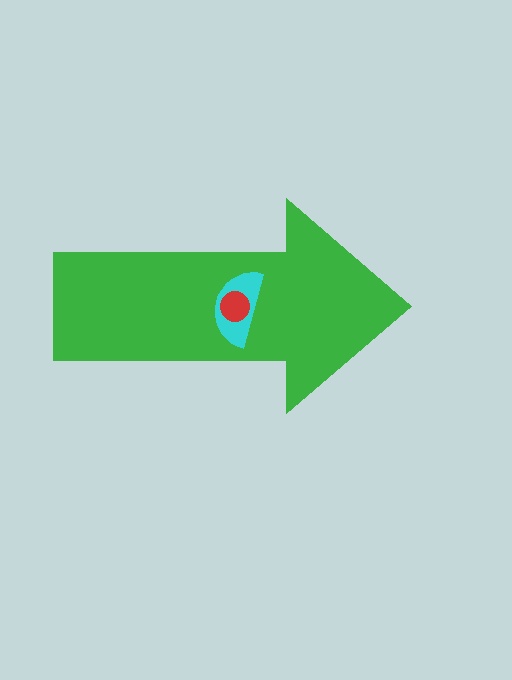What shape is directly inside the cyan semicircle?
The red circle.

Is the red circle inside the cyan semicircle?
Yes.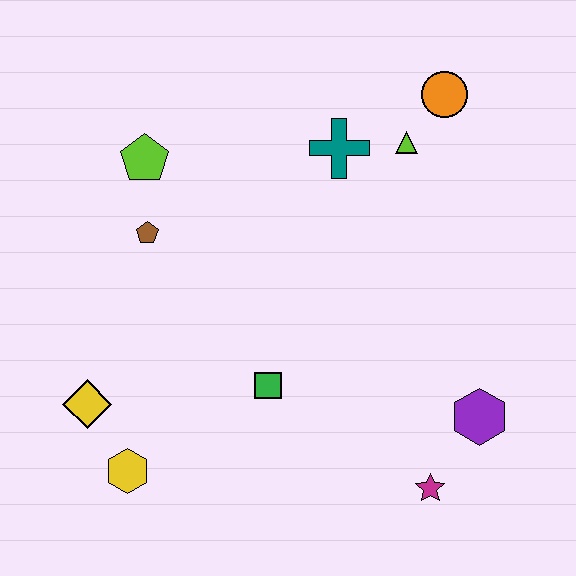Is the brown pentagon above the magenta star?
Yes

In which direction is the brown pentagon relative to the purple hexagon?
The brown pentagon is to the left of the purple hexagon.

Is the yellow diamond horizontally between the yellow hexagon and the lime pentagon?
No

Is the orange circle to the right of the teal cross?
Yes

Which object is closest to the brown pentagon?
The lime pentagon is closest to the brown pentagon.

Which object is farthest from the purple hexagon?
The lime pentagon is farthest from the purple hexagon.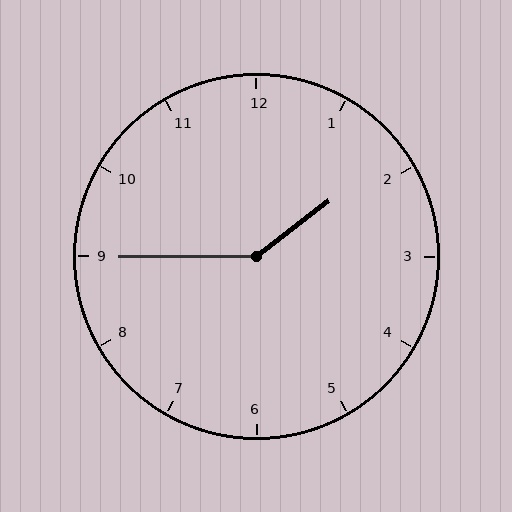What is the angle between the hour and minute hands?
Approximately 142 degrees.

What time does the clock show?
1:45.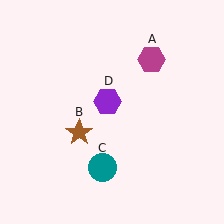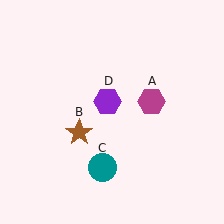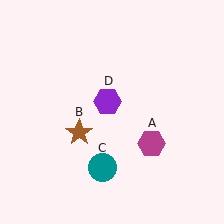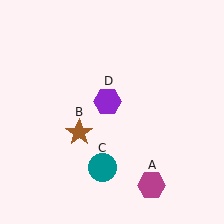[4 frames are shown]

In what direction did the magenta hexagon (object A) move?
The magenta hexagon (object A) moved down.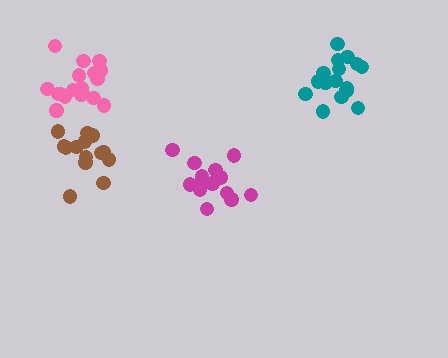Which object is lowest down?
The magenta cluster is bottommost.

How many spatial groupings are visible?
There are 4 spatial groupings.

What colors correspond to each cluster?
The clusters are colored: magenta, teal, brown, pink.